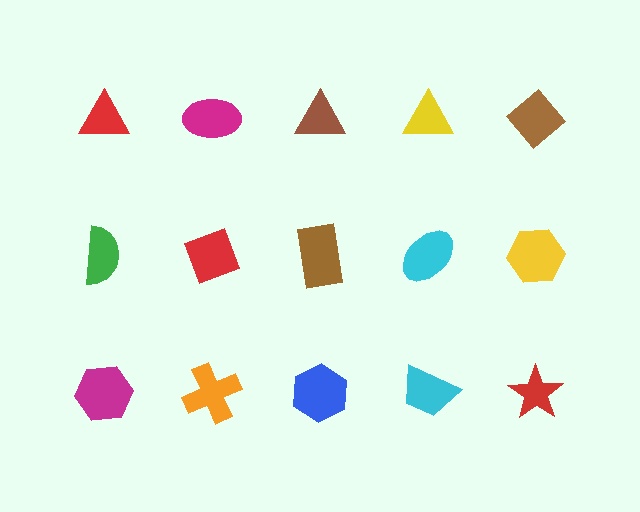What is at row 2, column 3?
A brown rectangle.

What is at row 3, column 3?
A blue hexagon.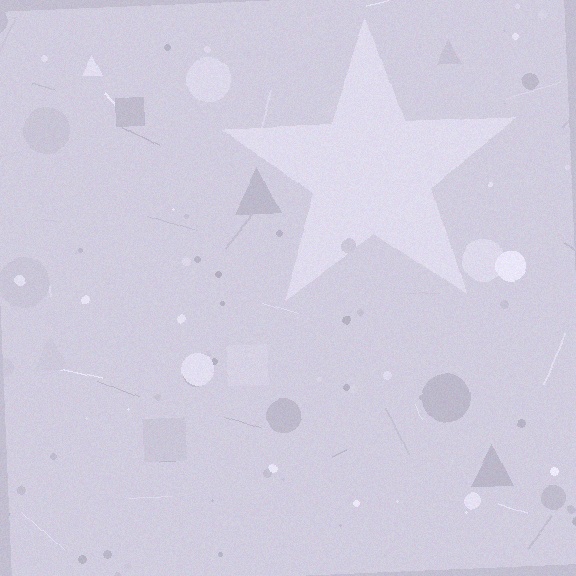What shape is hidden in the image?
A star is hidden in the image.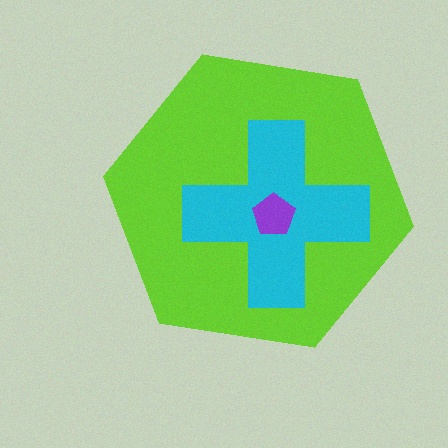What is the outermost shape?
The lime hexagon.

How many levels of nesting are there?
3.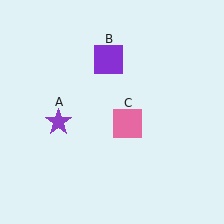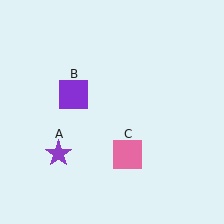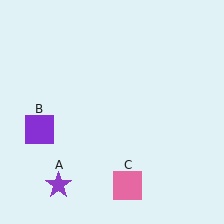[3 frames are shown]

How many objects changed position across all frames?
3 objects changed position: purple star (object A), purple square (object B), pink square (object C).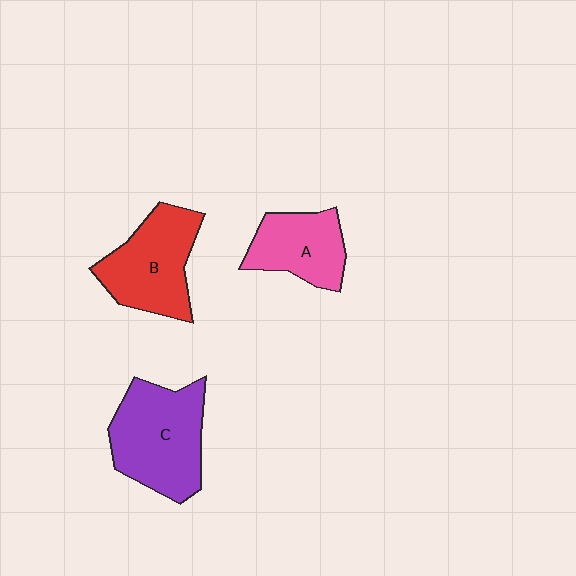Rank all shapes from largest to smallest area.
From largest to smallest: C (purple), B (red), A (pink).